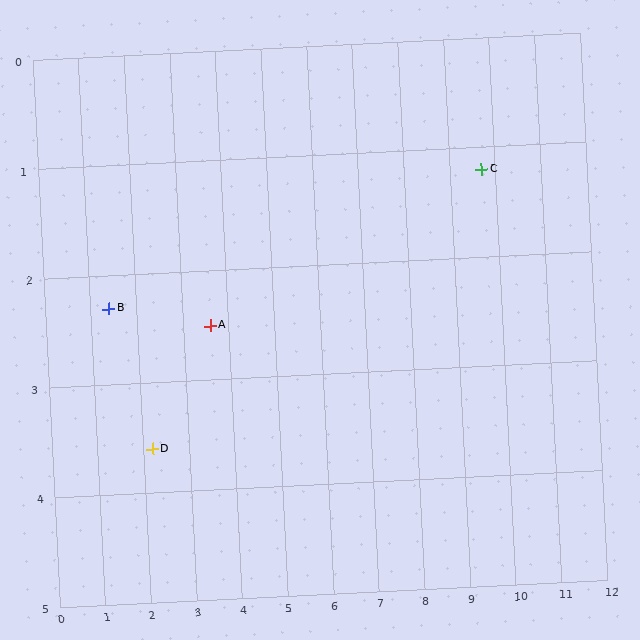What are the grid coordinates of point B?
Point B is at approximately (1.4, 2.3).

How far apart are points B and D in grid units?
Points B and D are about 1.5 grid units apart.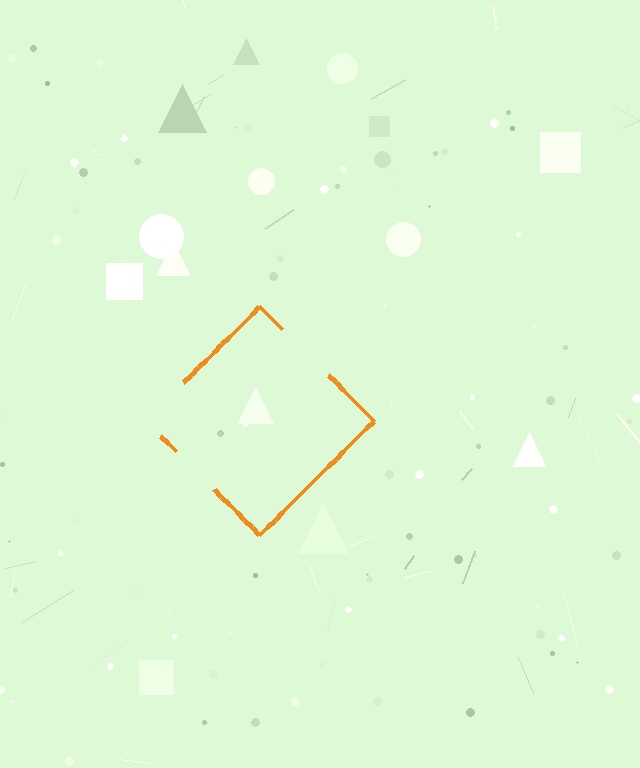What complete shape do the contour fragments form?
The contour fragments form a diamond.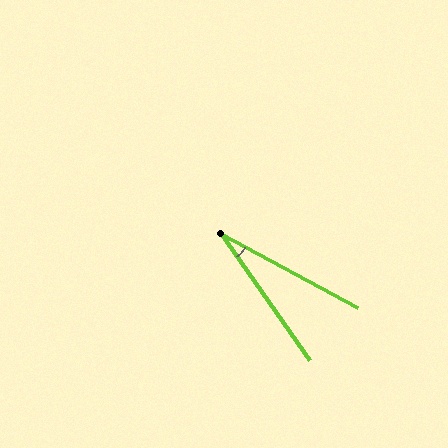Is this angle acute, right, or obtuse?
It is acute.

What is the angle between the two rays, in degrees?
Approximately 27 degrees.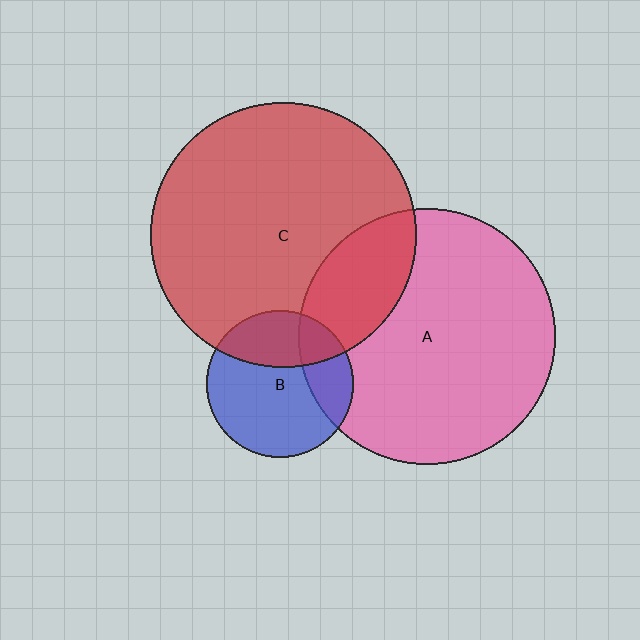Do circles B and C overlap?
Yes.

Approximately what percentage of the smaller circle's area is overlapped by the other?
Approximately 30%.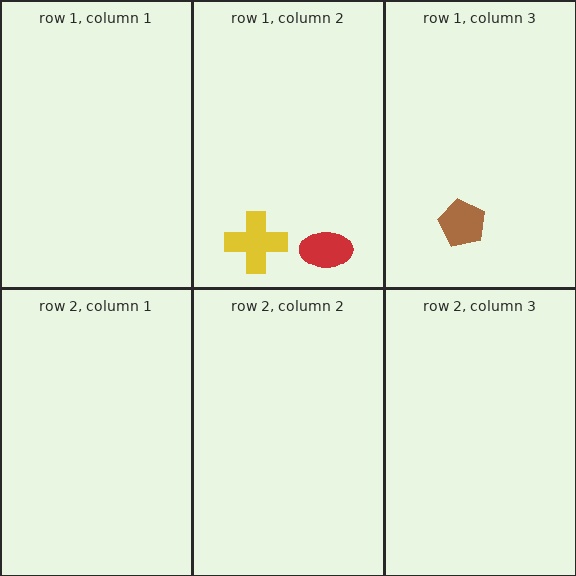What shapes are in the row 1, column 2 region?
The red ellipse, the yellow cross.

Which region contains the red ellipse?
The row 1, column 2 region.